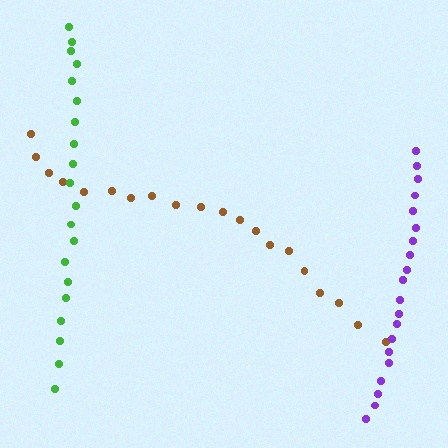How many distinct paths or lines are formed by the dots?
There are 3 distinct paths.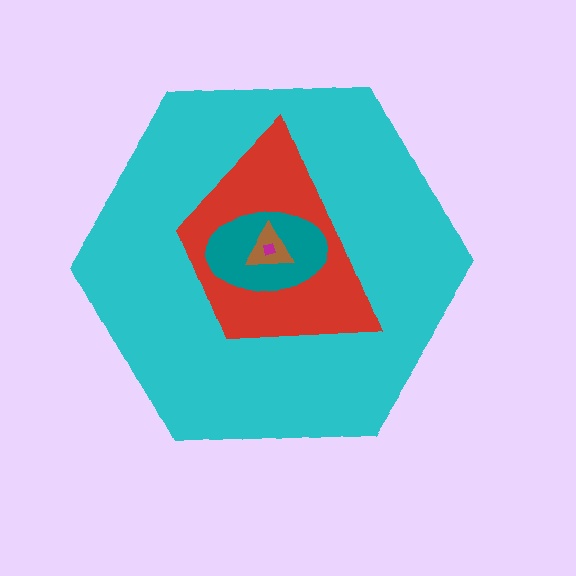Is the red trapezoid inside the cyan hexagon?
Yes.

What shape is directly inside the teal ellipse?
The brown triangle.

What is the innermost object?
The magenta square.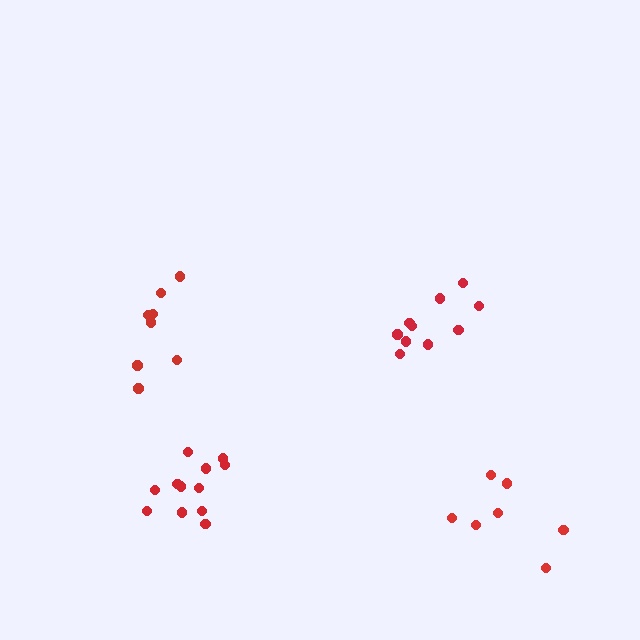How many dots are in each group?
Group 1: 8 dots, Group 2: 12 dots, Group 3: 11 dots, Group 4: 7 dots (38 total).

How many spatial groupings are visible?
There are 4 spatial groupings.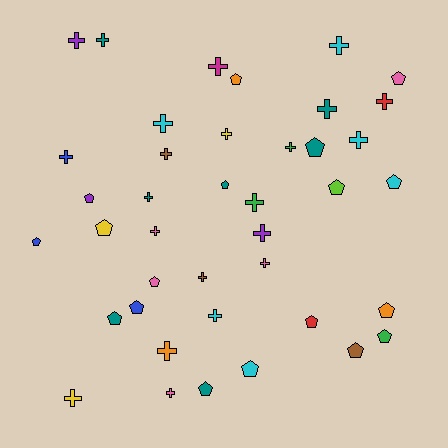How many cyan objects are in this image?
There are 6 cyan objects.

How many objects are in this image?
There are 40 objects.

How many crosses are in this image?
There are 22 crosses.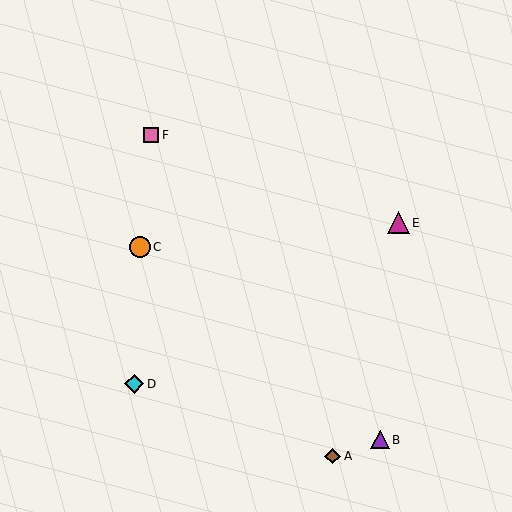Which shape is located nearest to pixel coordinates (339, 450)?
The brown diamond (labeled A) at (333, 456) is nearest to that location.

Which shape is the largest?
The magenta triangle (labeled E) is the largest.